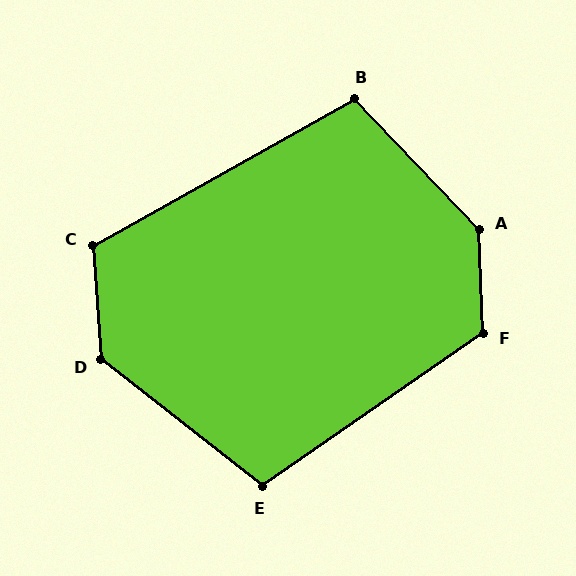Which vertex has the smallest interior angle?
B, at approximately 105 degrees.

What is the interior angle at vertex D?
Approximately 132 degrees (obtuse).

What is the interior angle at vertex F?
Approximately 123 degrees (obtuse).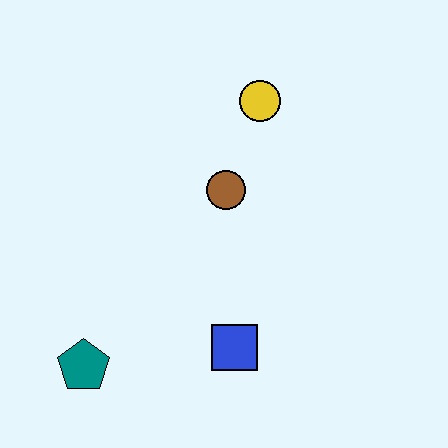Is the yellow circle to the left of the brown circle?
No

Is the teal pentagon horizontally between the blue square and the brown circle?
No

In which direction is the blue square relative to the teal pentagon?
The blue square is to the right of the teal pentagon.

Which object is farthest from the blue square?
The yellow circle is farthest from the blue square.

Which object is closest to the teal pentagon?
The blue square is closest to the teal pentagon.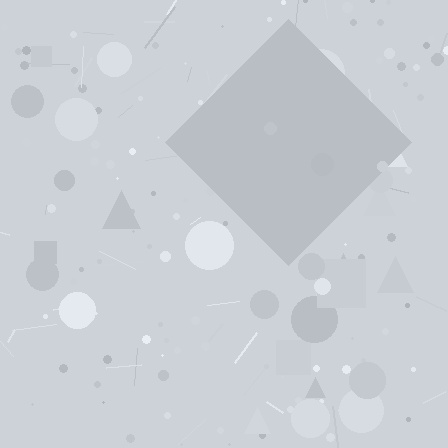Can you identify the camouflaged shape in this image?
The camouflaged shape is a diamond.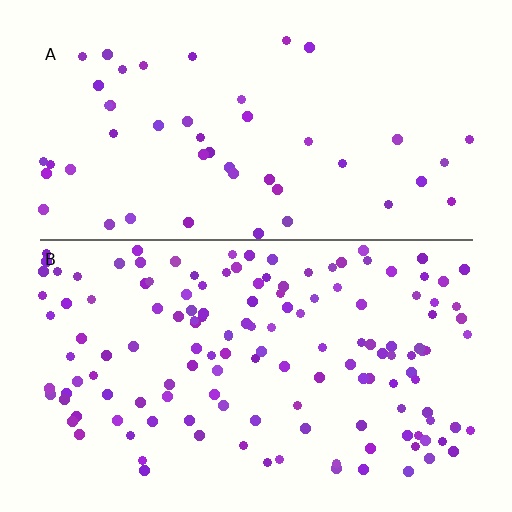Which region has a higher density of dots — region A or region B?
B (the bottom).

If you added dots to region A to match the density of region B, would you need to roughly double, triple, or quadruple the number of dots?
Approximately triple.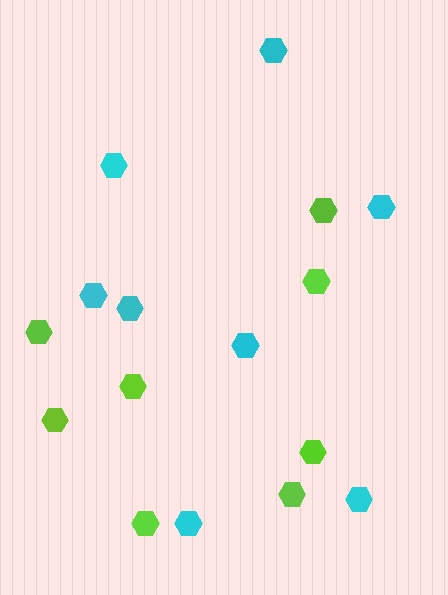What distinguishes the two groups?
There are 2 groups: one group of cyan hexagons (8) and one group of lime hexagons (8).